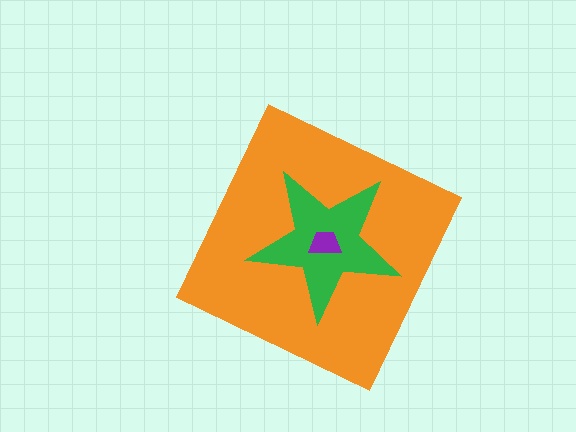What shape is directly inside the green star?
The purple trapezoid.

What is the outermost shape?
The orange diamond.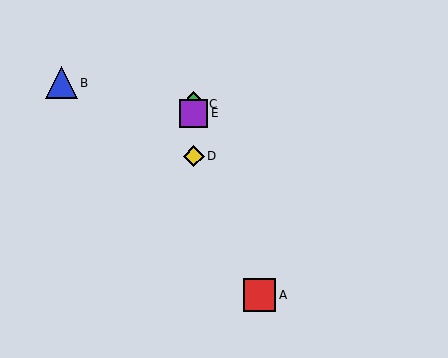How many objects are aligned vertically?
3 objects (C, D, E) are aligned vertically.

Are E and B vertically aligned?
No, E is at x≈194 and B is at x≈61.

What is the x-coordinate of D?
Object D is at x≈194.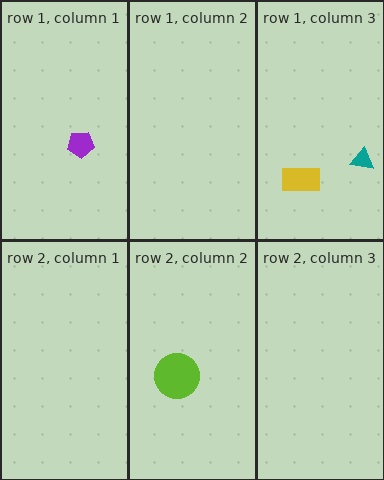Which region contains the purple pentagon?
The row 1, column 1 region.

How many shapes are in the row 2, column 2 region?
1.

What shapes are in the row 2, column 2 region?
The lime circle.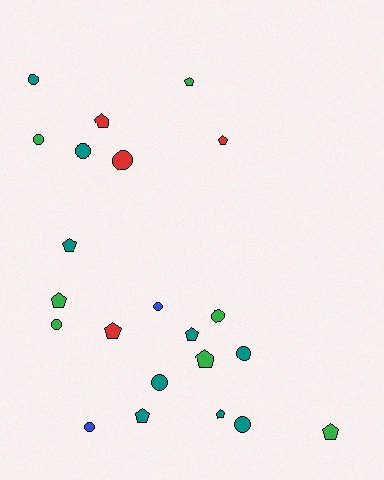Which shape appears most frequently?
Circle, with 11 objects.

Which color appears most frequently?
Teal, with 9 objects.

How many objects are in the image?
There are 22 objects.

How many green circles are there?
There are 3 green circles.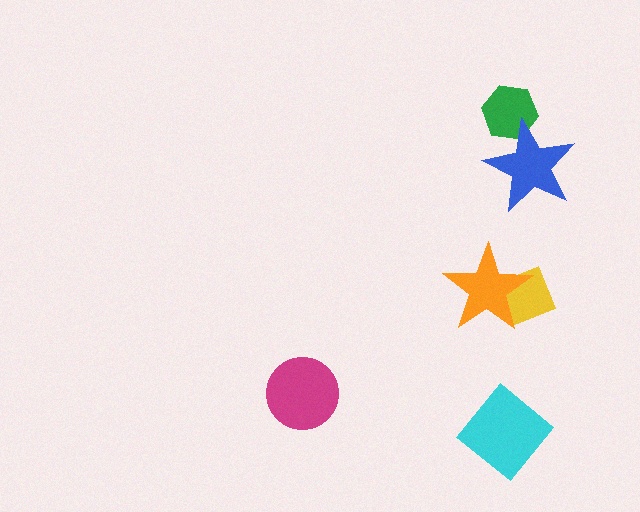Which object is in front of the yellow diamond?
The orange star is in front of the yellow diamond.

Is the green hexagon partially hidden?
Yes, it is partially covered by another shape.